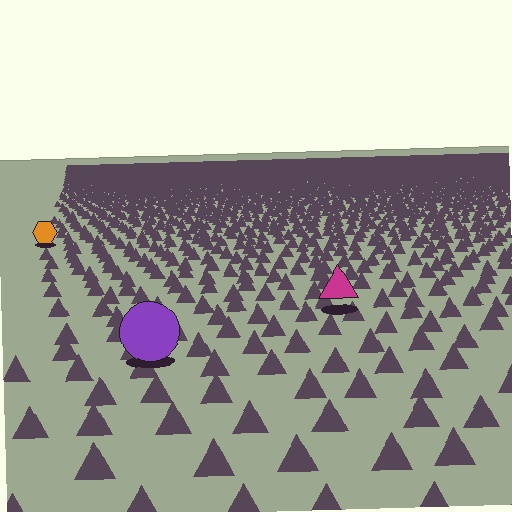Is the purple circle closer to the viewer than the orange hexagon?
Yes. The purple circle is closer — you can tell from the texture gradient: the ground texture is coarser near it.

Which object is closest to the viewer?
The purple circle is closest. The texture marks near it are larger and more spread out.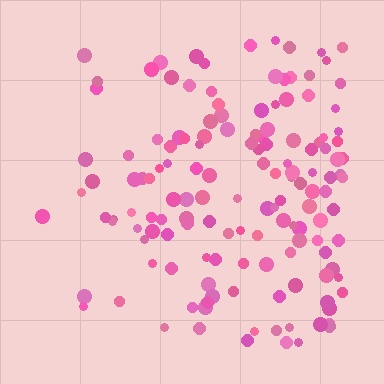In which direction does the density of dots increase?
From left to right, with the right side densest.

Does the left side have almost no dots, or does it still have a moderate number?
Still a moderate number, just noticeably fewer than the right.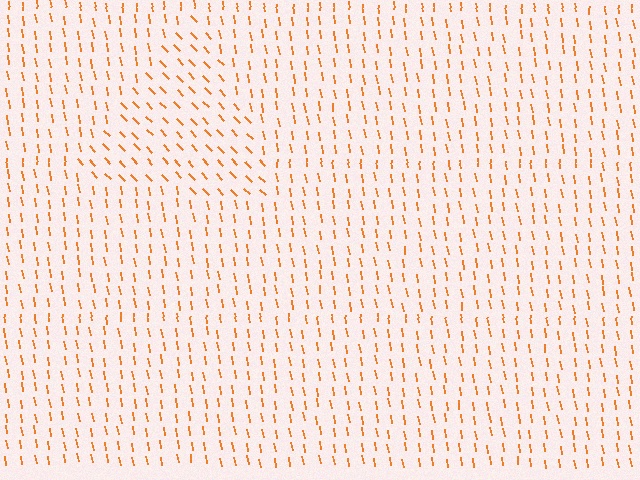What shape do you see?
I see a triangle.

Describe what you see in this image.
The image is filled with small orange line segments. A triangle region in the image has lines oriented differently from the surrounding lines, creating a visible texture boundary.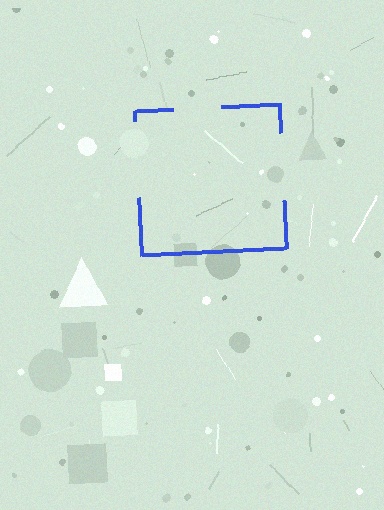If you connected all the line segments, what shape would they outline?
They would outline a square.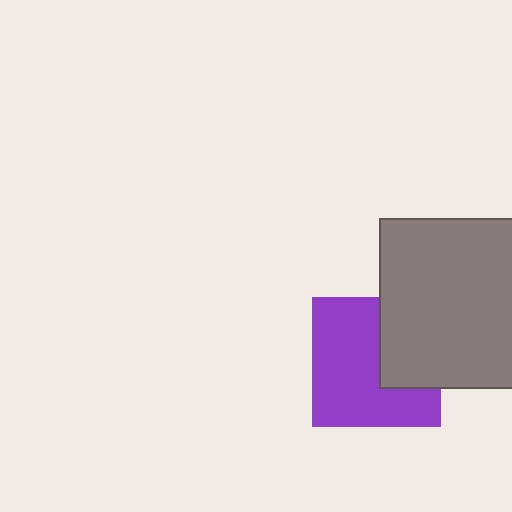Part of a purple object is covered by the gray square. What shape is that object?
It is a square.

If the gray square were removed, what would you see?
You would see the complete purple square.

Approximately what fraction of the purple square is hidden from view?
Roughly 34% of the purple square is hidden behind the gray square.